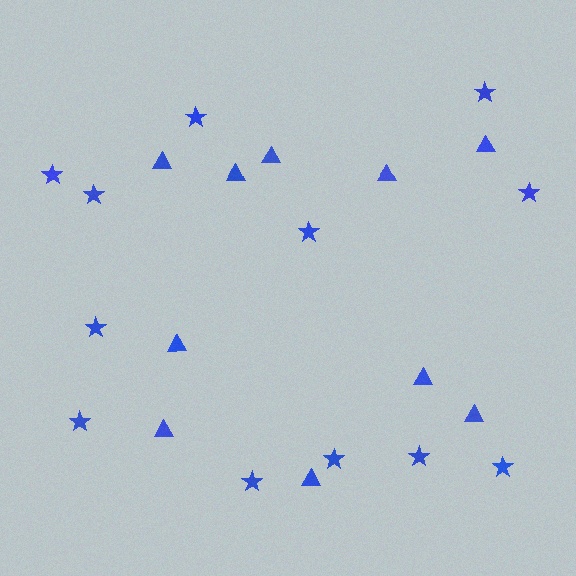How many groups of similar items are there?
There are 2 groups: one group of triangles (10) and one group of stars (12).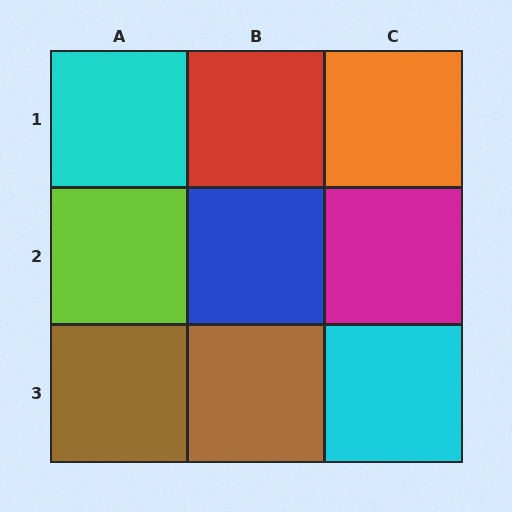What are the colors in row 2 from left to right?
Lime, blue, magenta.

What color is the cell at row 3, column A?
Brown.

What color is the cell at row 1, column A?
Cyan.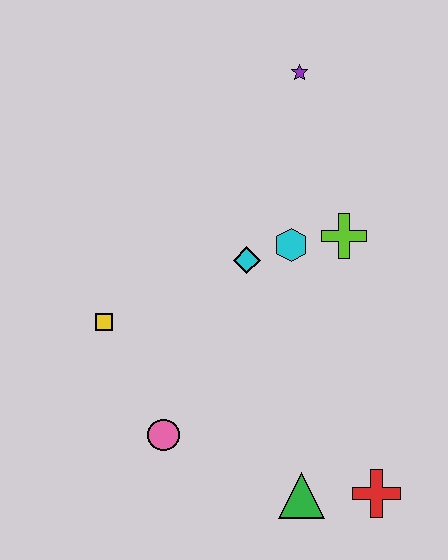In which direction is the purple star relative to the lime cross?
The purple star is above the lime cross.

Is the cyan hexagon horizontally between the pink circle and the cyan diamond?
No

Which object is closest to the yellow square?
The pink circle is closest to the yellow square.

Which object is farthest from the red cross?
The purple star is farthest from the red cross.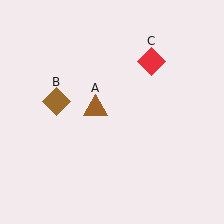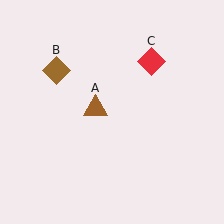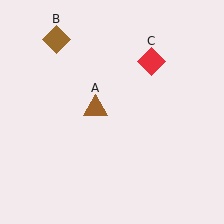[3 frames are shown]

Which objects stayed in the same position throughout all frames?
Brown triangle (object A) and red diamond (object C) remained stationary.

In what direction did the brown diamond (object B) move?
The brown diamond (object B) moved up.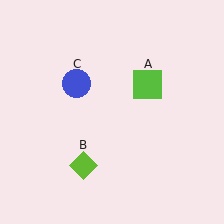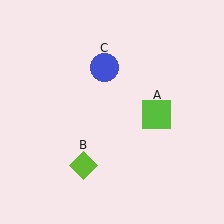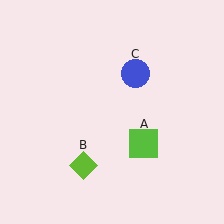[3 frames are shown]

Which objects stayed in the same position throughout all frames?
Lime diamond (object B) remained stationary.